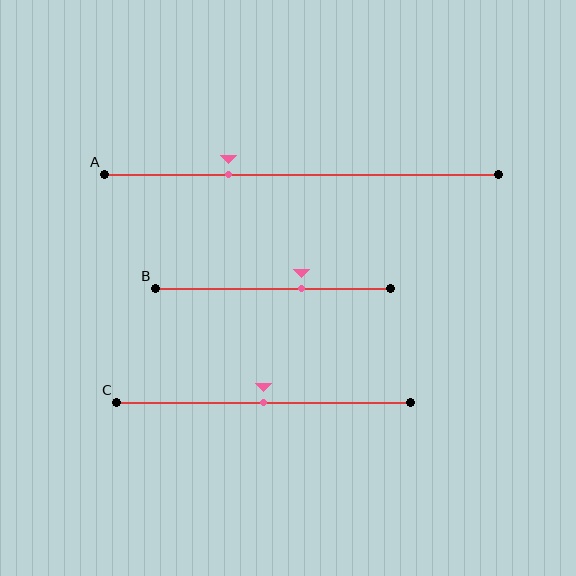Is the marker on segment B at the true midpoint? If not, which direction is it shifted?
No, the marker on segment B is shifted to the right by about 12% of the segment length.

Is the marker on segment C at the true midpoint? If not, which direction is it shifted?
Yes, the marker on segment C is at the true midpoint.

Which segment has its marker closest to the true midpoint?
Segment C has its marker closest to the true midpoint.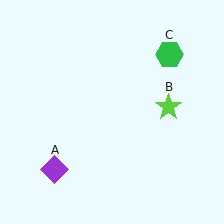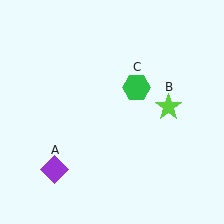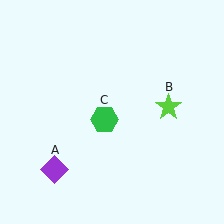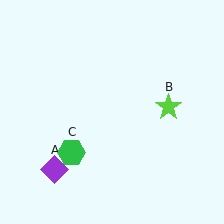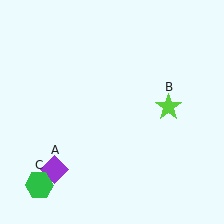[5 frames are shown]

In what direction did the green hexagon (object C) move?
The green hexagon (object C) moved down and to the left.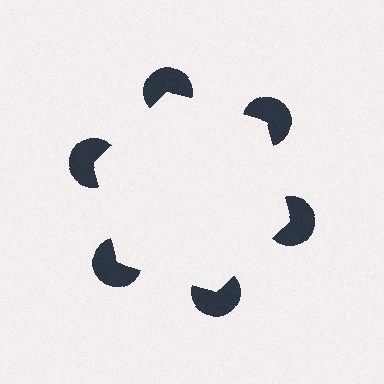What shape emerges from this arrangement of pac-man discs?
An illusory hexagon — its edges are inferred from the aligned wedge cuts in the pac-man discs, not physically drawn.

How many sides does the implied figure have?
6 sides.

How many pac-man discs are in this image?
There are 6 — one at each vertex of the illusory hexagon.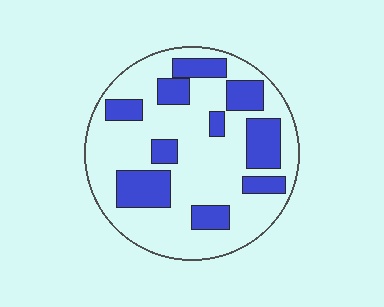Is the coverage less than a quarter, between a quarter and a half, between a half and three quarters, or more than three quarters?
Between a quarter and a half.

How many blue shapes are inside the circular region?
10.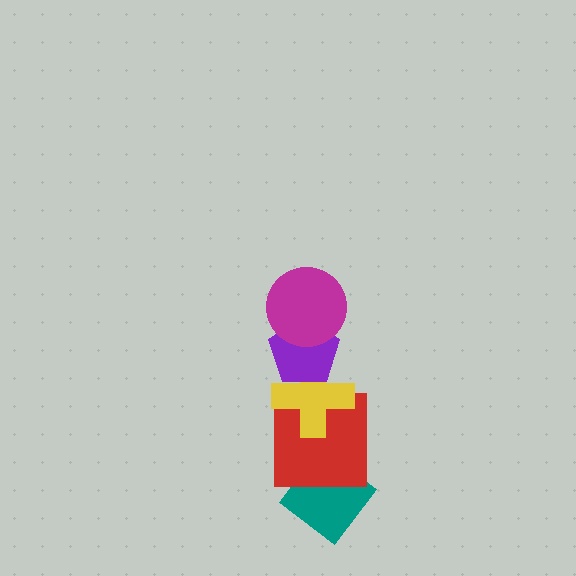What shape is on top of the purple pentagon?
The magenta circle is on top of the purple pentagon.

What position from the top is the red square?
The red square is 4th from the top.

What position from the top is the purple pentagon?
The purple pentagon is 2nd from the top.